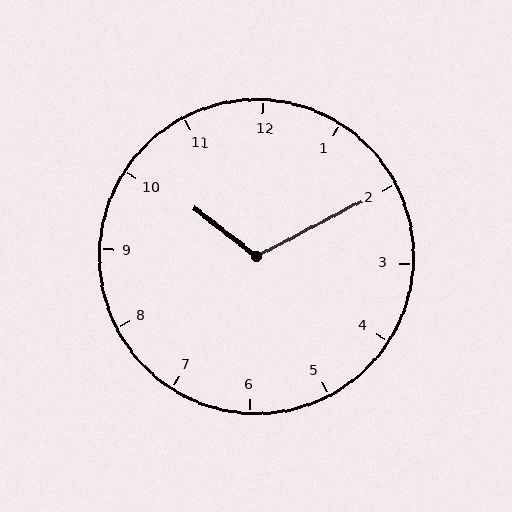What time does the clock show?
10:10.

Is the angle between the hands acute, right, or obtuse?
It is obtuse.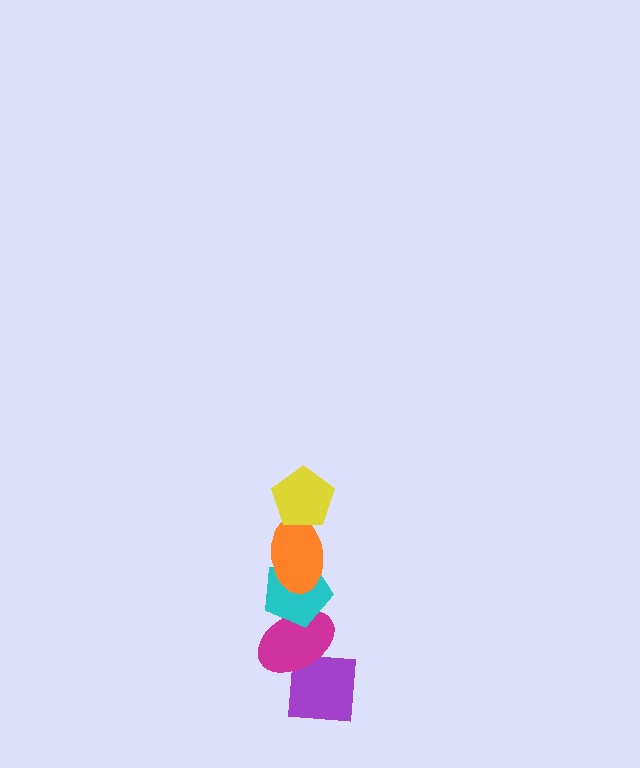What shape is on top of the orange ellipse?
The yellow pentagon is on top of the orange ellipse.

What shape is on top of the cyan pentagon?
The orange ellipse is on top of the cyan pentagon.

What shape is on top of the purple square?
The magenta ellipse is on top of the purple square.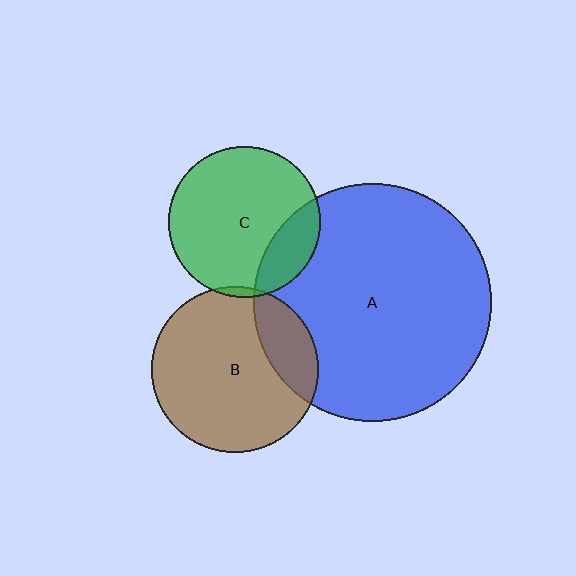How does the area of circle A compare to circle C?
Approximately 2.5 times.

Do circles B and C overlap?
Yes.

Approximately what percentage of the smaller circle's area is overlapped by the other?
Approximately 5%.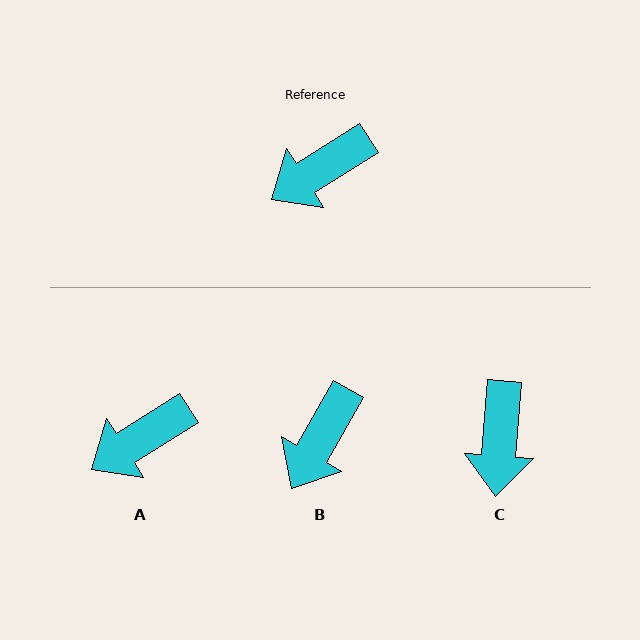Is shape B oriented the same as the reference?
No, it is off by about 28 degrees.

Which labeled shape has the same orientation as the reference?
A.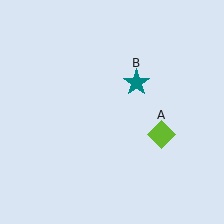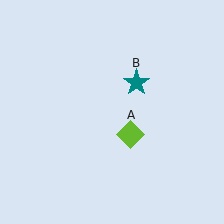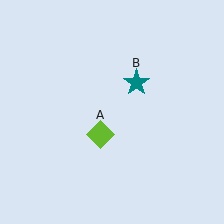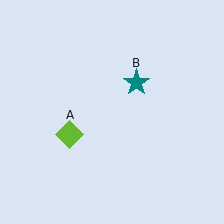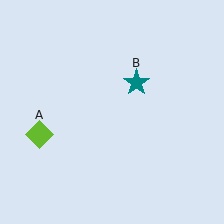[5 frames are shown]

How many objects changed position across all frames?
1 object changed position: lime diamond (object A).